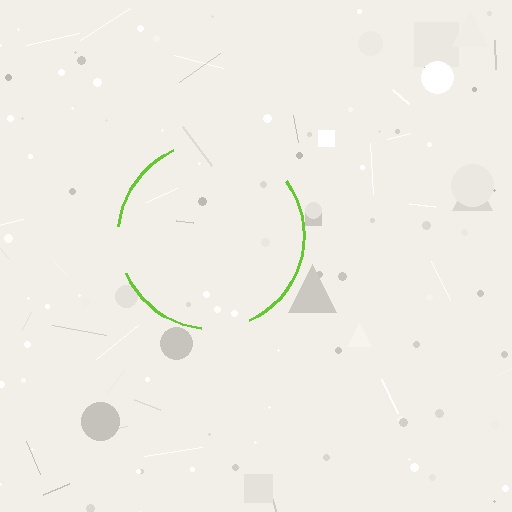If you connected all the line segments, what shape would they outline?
They would outline a circle.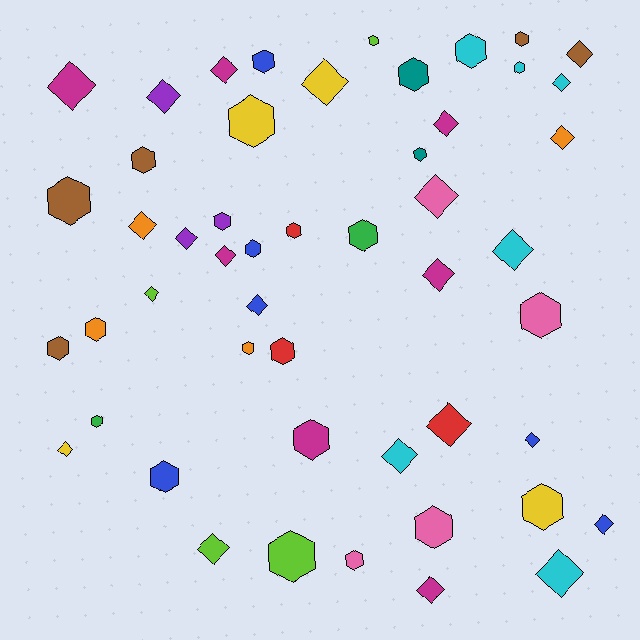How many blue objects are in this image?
There are 6 blue objects.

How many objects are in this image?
There are 50 objects.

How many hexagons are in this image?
There are 26 hexagons.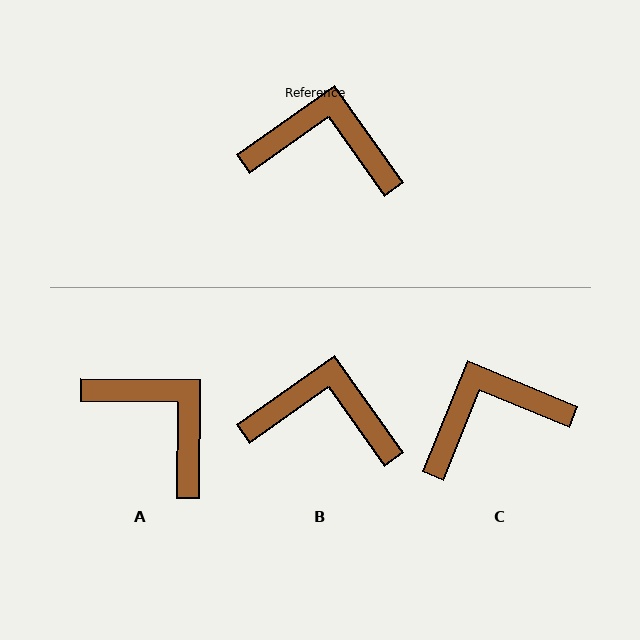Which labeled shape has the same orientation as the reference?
B.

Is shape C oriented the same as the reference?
No, it is off by about 32 degrees.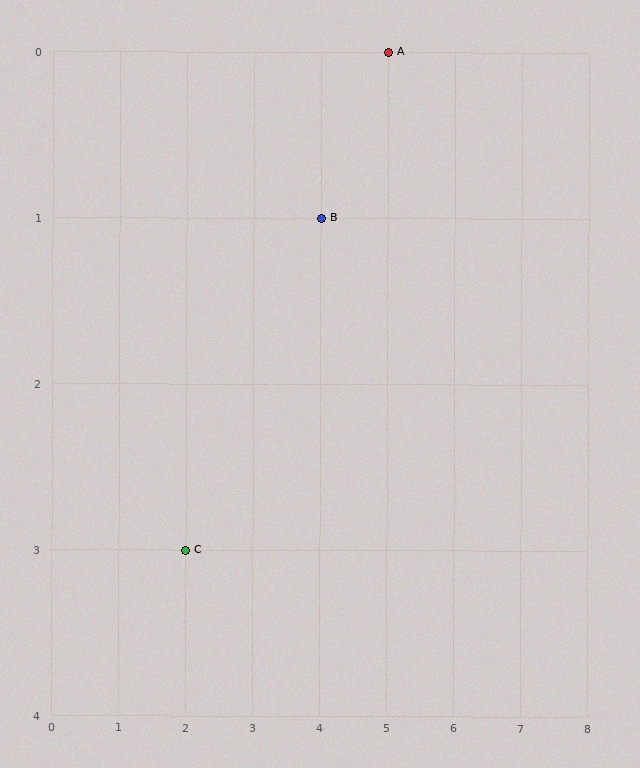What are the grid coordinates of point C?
Point C is at grid coordinates (2, 3).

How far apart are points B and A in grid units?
Points B and A are 1 column and 1 row apart (about 1.4 grid units diagonally).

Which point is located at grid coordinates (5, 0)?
Point A is at (5, 0).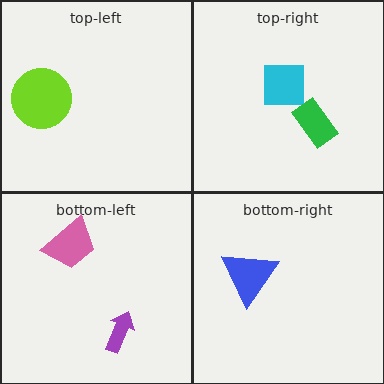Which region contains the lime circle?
The top-left region.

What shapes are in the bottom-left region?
The pink trapezoid, the purple arrow.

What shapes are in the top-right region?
The cyan square, the green rectangle.